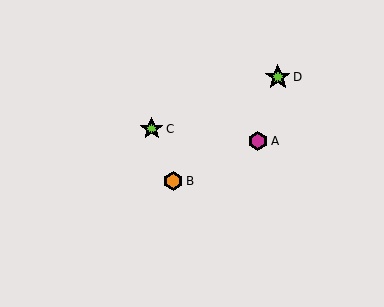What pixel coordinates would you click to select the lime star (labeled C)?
Click at (152, 129) to select the lime star C.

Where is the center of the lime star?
The center of the lime star is at (152, 129).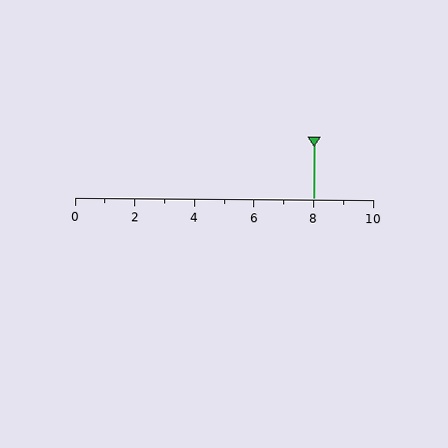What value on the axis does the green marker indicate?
The marker indicates approximately 8.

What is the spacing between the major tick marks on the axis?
The major ticks are spaced 2 apart.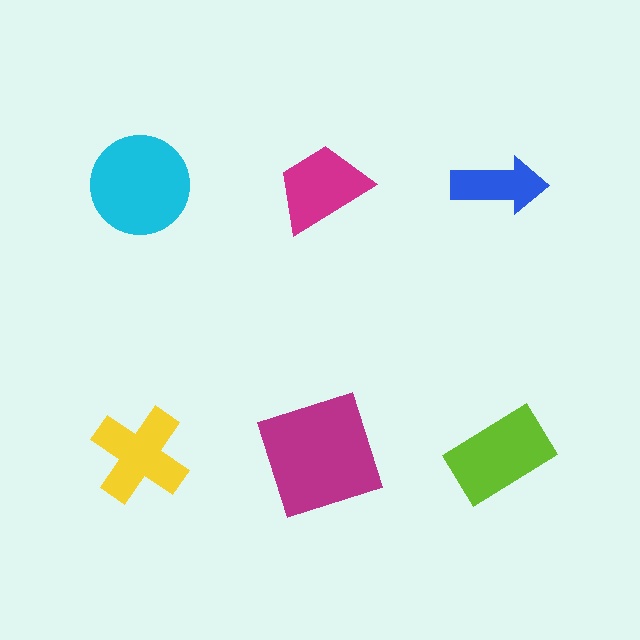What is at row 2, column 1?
A yellow cross.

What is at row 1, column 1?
A cyan circle.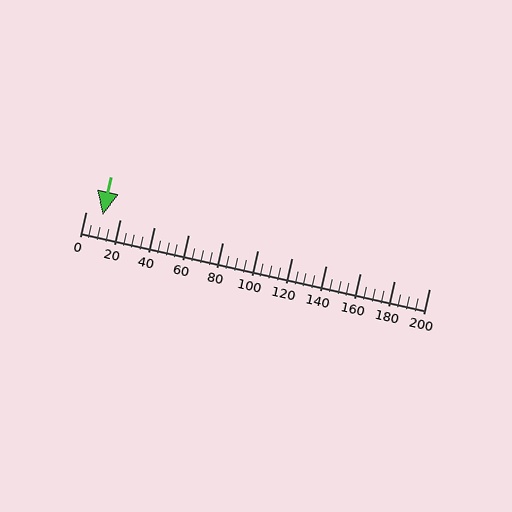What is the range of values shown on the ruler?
The ruler shows values from 0 to 200.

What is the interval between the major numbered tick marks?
The major tick marks are spaced 20 units apart.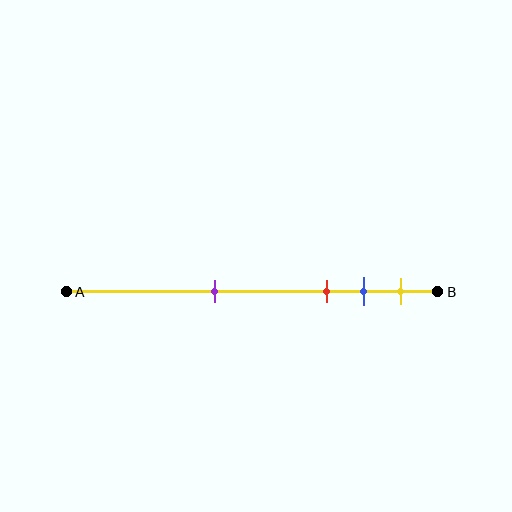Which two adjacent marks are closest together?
The blue and yellow marks are the closest adjacent pair.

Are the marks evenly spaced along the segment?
No, the marks are not evenly spaced.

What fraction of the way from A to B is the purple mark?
The purple mark is approximately 40% (0.4) of the way from A to B.